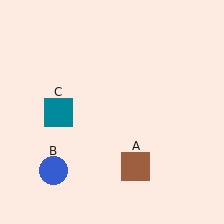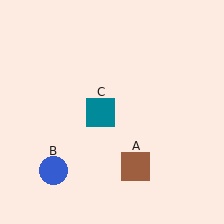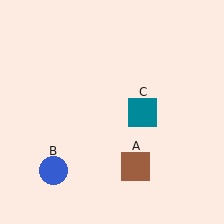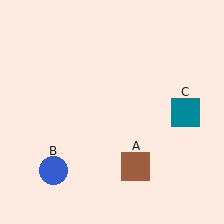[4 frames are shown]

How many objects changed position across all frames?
1 object changed position: teal square (object C).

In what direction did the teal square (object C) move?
The teal square (object C) moved right.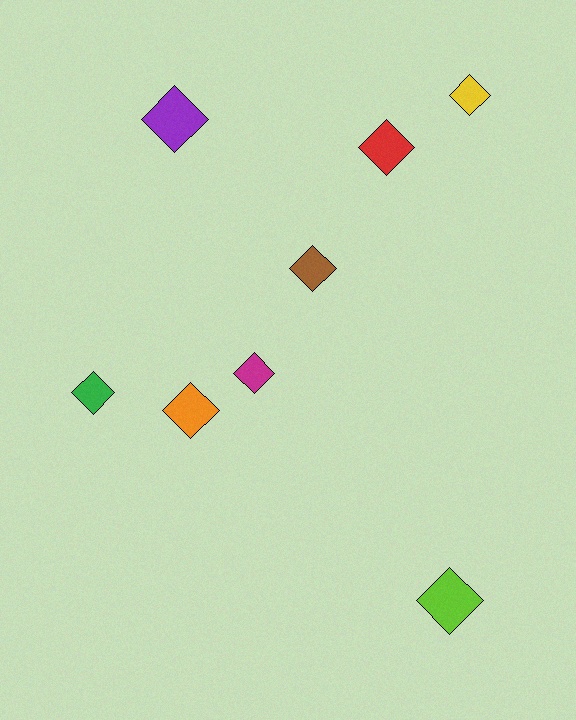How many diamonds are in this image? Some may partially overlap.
There are 8 diamonds.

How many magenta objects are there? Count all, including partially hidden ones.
There is 1 magenta object.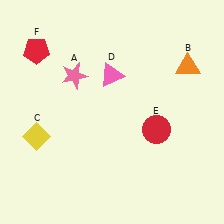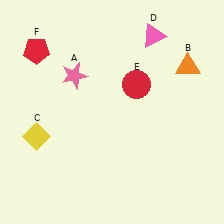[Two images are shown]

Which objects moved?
The objects that moved are: the pink triangle (D), the red circle (E).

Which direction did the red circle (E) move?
The red circle (E) moved up.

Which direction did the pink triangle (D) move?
The pink triangle (D) moved right.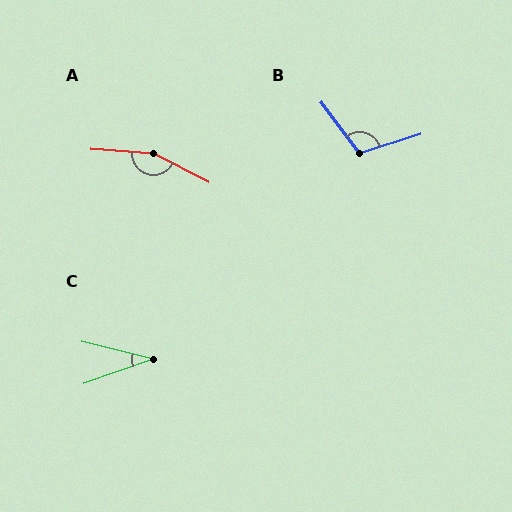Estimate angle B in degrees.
Approximately 108 degrees.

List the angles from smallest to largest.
C (33°), B (108°), A (158°).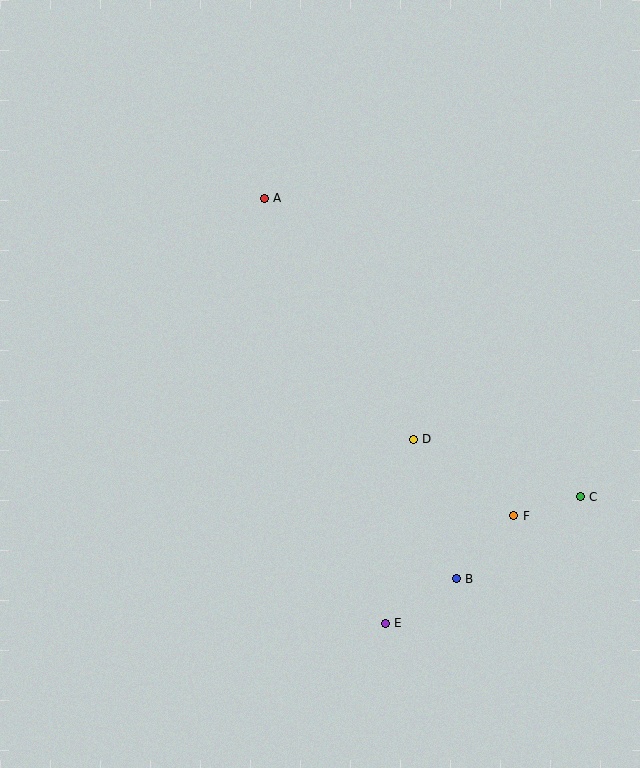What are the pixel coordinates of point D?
Point D is at (413, 439).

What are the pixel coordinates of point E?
Point E is at (385, 623).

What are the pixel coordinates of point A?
Point A is at (264, 198).